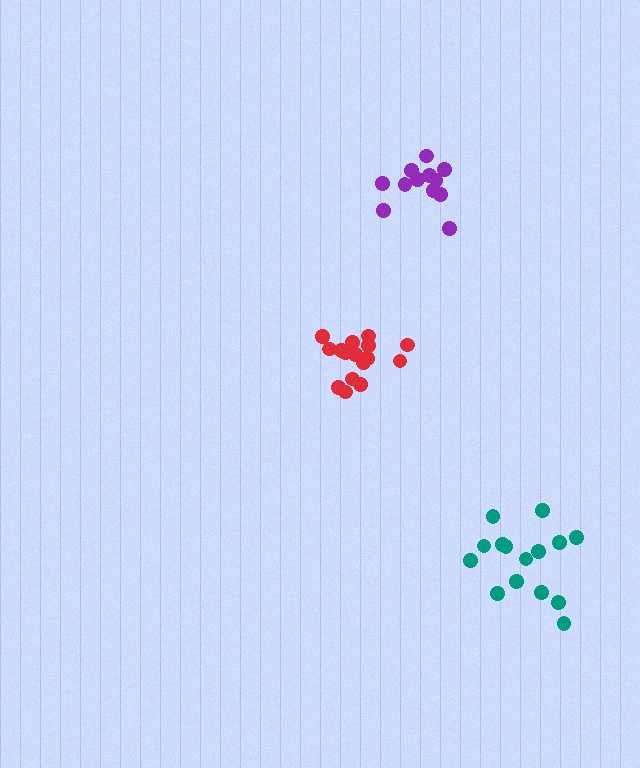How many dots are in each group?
Group 1: 15 dots, Group 2: 12 dots, Group 3: 16 dots (43 total).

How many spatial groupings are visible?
There are 3 spatial groupings.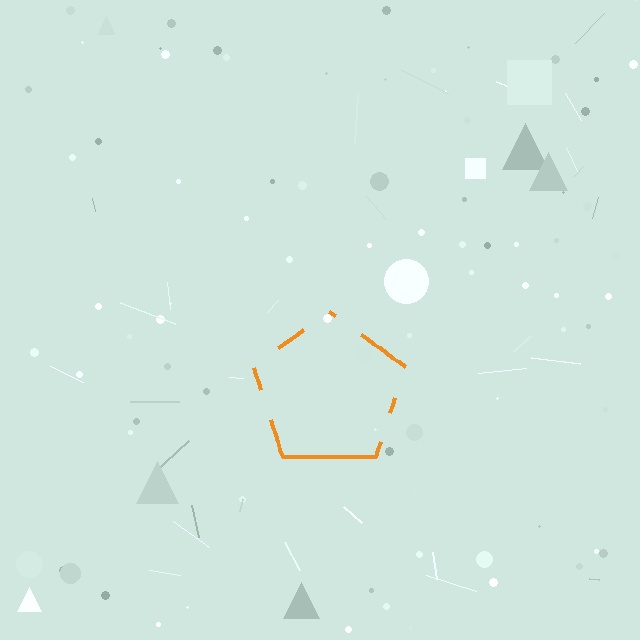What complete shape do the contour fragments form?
The contour fragments form a pentagon.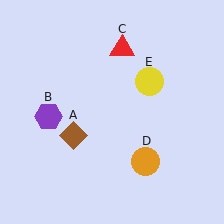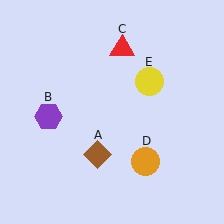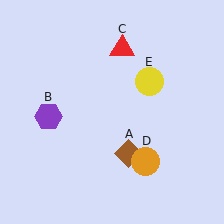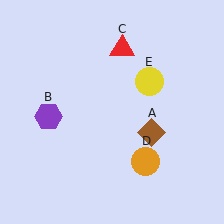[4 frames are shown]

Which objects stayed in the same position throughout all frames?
Purple hexagon (object B) and red triangle (object C) and orange circle (object D) and yellow circle (object E) remained stationary.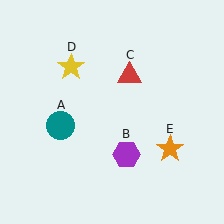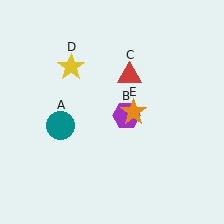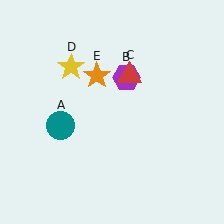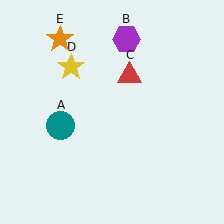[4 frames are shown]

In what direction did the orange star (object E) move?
The orange star (object E) moved up and to the left.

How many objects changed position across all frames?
2 objects changed position: purple hexagon (object B), orange star (object E).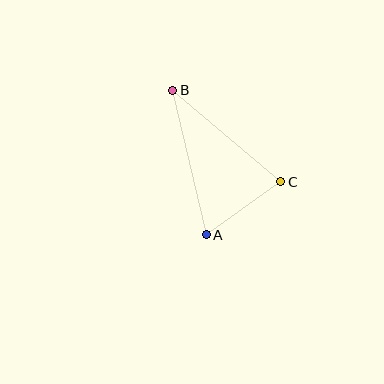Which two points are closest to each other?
Points A and C are closest to each other.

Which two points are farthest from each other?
Points A and B are farthest from each other.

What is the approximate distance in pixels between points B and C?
The distance between B and C is approximately 142 pixels.